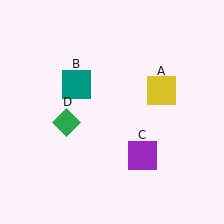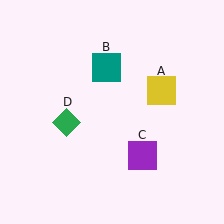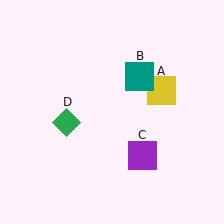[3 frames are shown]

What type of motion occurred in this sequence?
The teal square (object B) rotated clockwise around the center of the scene.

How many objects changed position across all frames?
1 object changed position: teal square (object B).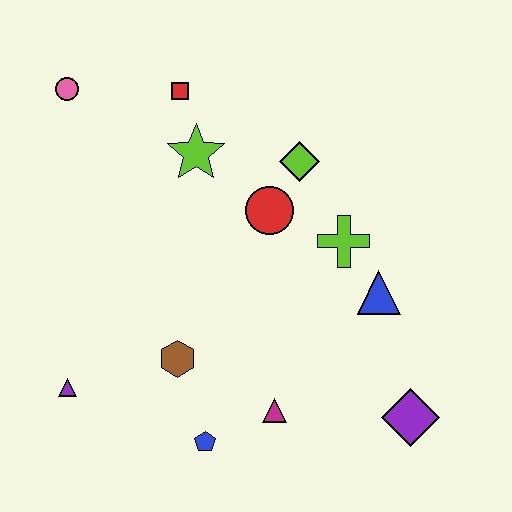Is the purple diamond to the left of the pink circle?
No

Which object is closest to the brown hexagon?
The blue pentagon is closest to the brown hexagon.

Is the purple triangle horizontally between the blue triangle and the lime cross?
No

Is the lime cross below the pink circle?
Yes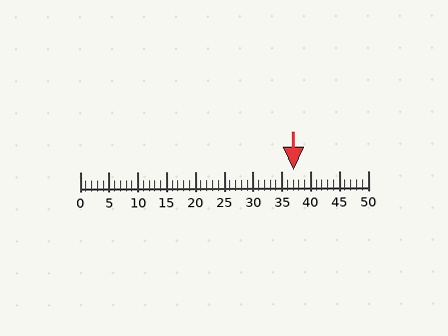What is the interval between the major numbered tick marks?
The major tick marks are spaced 5 units apart.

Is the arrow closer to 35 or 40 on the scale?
The arrow is closer to 35.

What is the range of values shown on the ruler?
The ruler shows values from 0 to 50.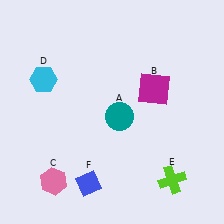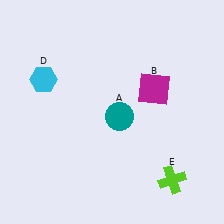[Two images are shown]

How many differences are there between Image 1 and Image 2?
There are 2 differences between the two images.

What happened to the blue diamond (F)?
The blue diamond (F) was removed in Image 2. It was in the bottom-left area of Image 1.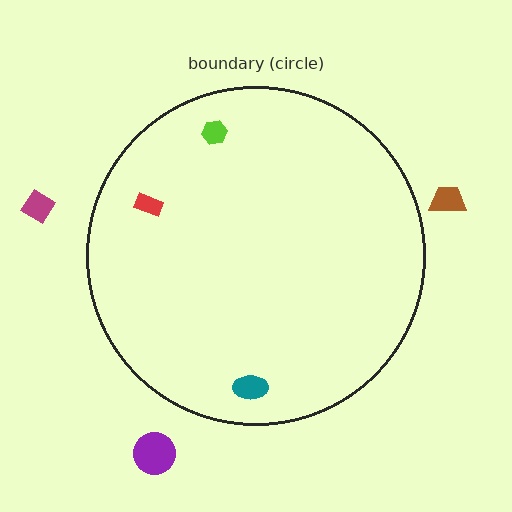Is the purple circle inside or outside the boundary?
Outside.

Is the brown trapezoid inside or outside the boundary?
Outside.